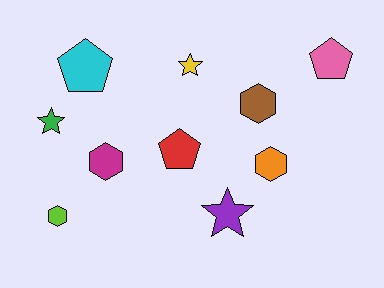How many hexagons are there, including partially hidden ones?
There are 4 hexagons.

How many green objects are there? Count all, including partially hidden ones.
There is 1 green object.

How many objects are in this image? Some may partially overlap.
There are 10 objects.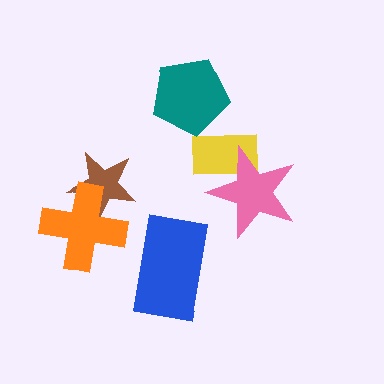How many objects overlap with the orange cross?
1 object overlaps with the orange cross.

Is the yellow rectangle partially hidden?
Yes, it is partially covered by another shape.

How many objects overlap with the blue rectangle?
0 objects overlap with the blue rectangle.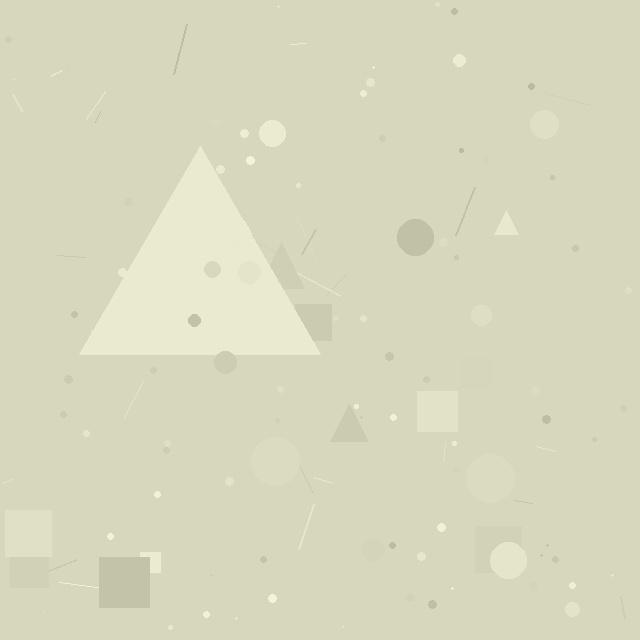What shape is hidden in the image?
A triangle is hidden in the image.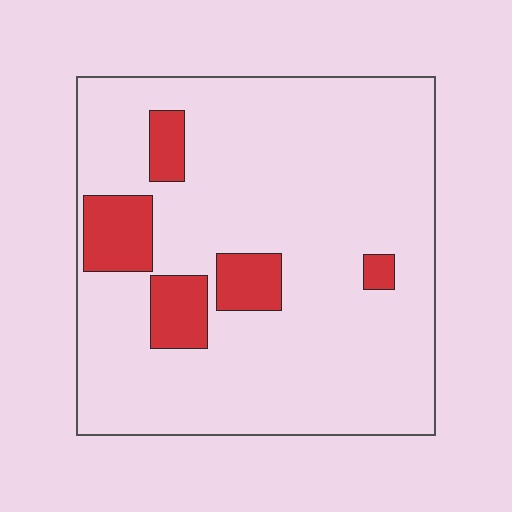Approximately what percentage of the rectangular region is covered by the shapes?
Approximately 15%.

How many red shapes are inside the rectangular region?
5.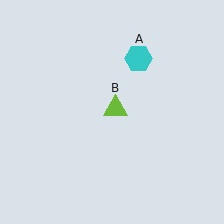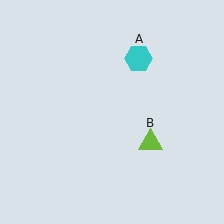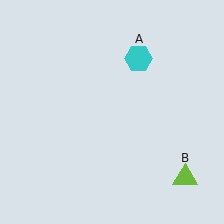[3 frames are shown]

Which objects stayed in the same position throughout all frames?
Cyan hexagon (object A) remained stationary.